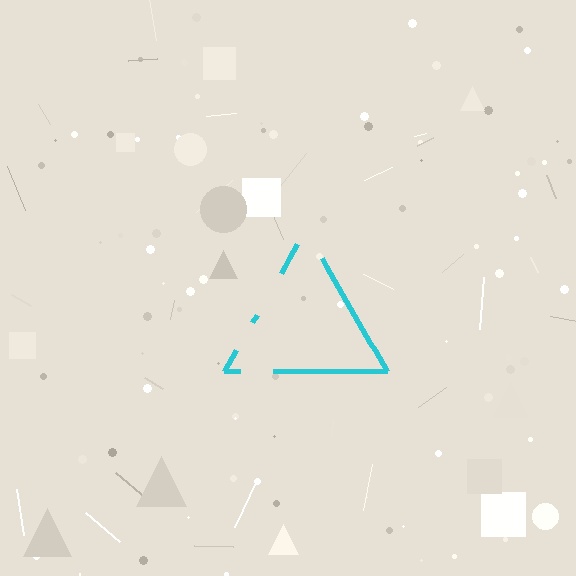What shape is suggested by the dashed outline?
The dashed outline suggests a triangle.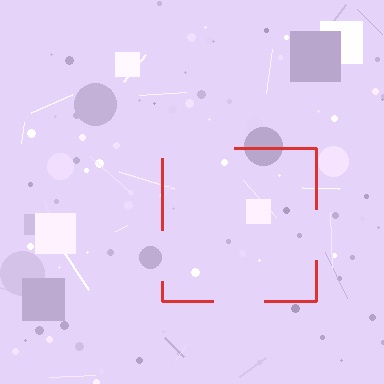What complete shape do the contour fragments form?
The contour fragments form a square.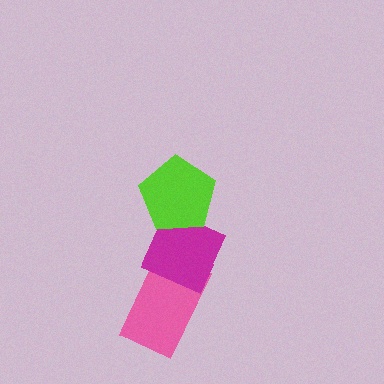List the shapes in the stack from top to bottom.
From top to bottom: the lime pentagon, the magenta diamond, the pink rectangle.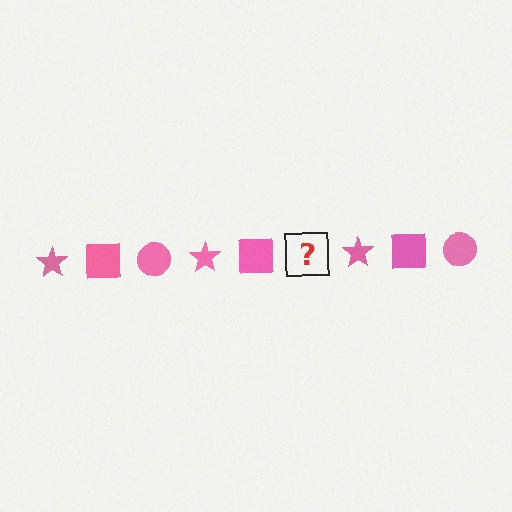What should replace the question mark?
The question mark should be replaced with a pink circle.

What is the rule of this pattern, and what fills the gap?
The rule is that the pattern cycles through star, square, circle shapes in pink. The gap should be filled with a pink circle.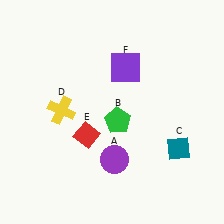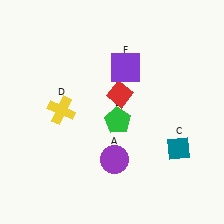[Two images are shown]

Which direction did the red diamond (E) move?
The red diamond (E) moved up.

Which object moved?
The red diamond (E) moved up.